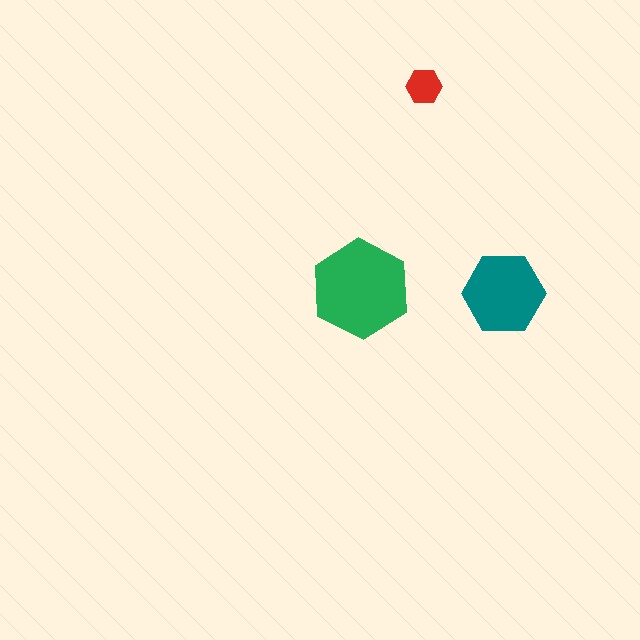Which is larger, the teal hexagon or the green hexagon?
The green one.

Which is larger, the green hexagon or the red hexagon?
The green one.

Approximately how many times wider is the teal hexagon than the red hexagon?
About 2.5 times wider.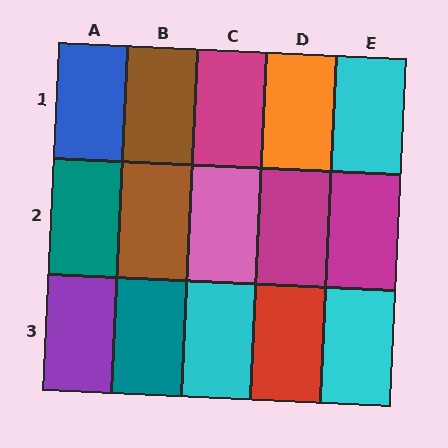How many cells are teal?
2 cells are teal.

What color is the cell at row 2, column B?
Brown.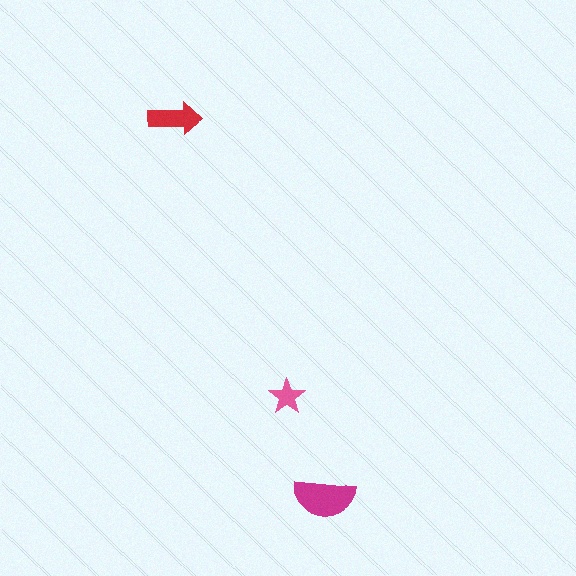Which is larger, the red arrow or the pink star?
The red arrow.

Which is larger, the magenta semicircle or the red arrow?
The magenta semicircle.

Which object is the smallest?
The pink star.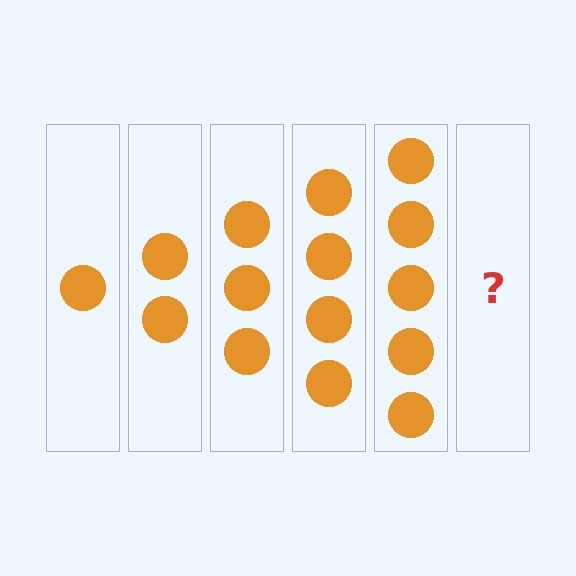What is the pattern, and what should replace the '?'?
The pattern is that each step adds one more circle. The '?' should be 6 circles.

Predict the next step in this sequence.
The next step is 6 circles.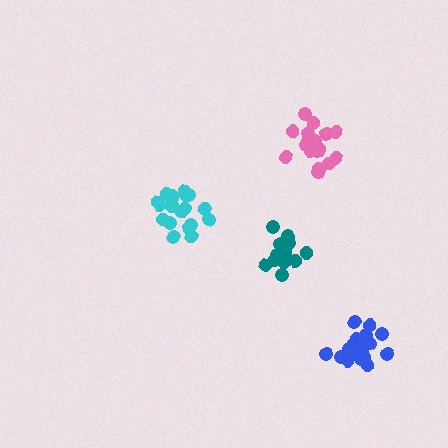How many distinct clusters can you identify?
There are 4 distinct clusters.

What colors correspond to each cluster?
The clusters are colored: cyan, pink, teal, blue.